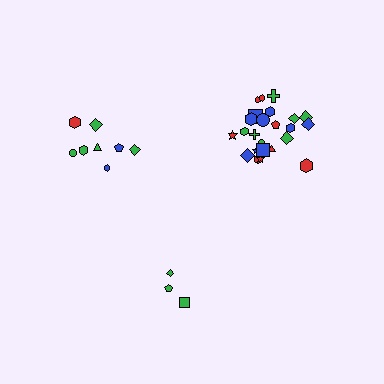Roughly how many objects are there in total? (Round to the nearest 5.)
Roughly 35 objects in total.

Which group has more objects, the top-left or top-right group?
The top-right group.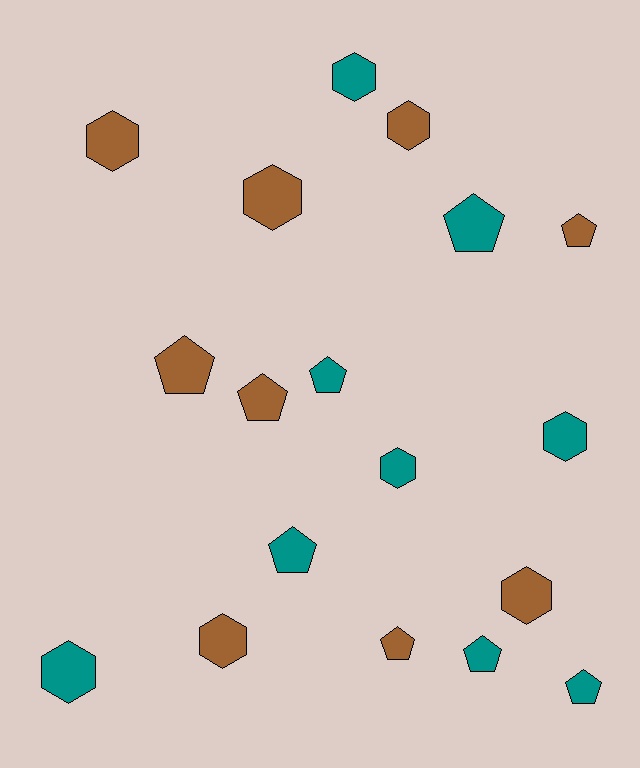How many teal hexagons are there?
There are 4 teal hexagons.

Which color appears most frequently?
Teal, with 9 objects.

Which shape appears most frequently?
Pentagon, with 9 objects.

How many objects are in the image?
There are 18 objects.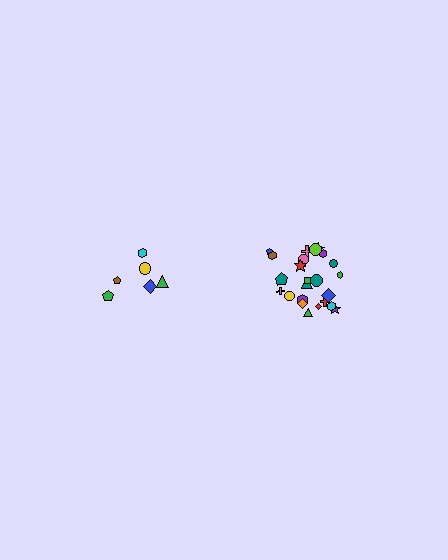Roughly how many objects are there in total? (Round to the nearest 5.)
Roughly 30 objects in total.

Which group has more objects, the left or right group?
The right group.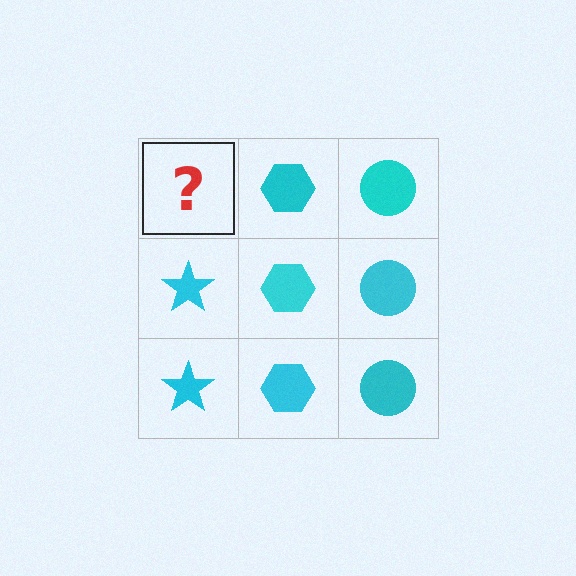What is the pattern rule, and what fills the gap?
The rule is that each column has a consistent shape. The gap should be filled with a cyan star.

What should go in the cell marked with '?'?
The missing cell should contain a cyan star.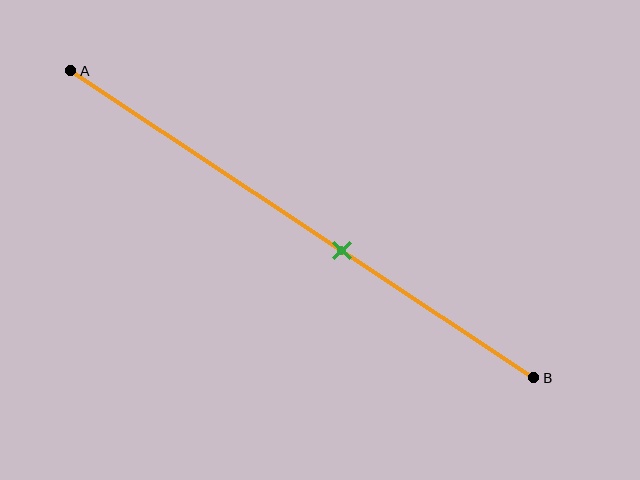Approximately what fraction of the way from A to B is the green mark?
The green mark is approximately 60% of the way from A to B.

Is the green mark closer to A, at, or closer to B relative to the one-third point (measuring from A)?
The green mark is closer to point B than the one-third point of segment AB.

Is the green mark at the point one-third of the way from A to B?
No, the mark is at about 60% from A, not at the 33% one-third point.